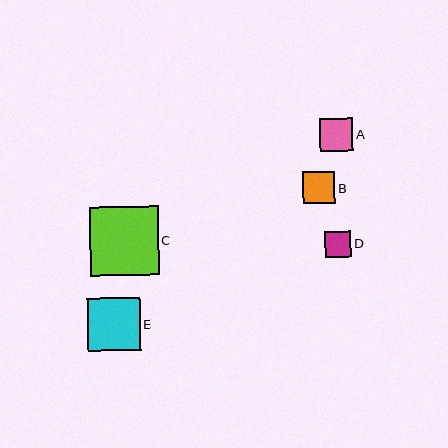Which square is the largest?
Square C is the largest with a size of approximately 69 pixels.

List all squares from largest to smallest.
From largest to smallest: C, E, A, B, D.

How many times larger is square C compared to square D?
Square C is approximately 2.6 times the size of square D.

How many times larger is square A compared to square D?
Square A is approximately 1.3 times the size of square D.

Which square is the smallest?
Square D is the smallest with a size of approximately 26 pixels.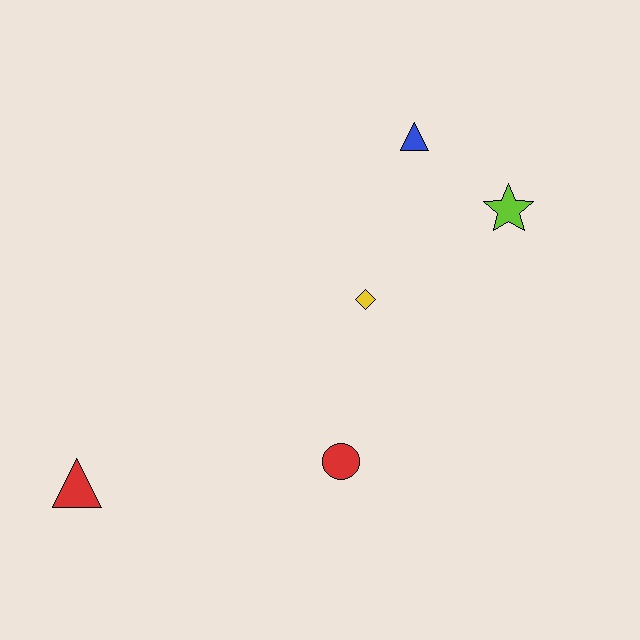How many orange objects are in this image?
There are no orange objects.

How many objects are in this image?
There are 5 objects.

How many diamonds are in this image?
There is 1 diamond.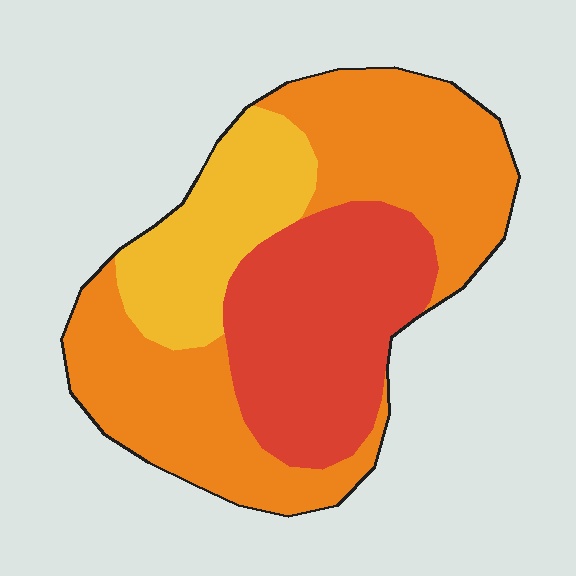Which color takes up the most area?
Orange, at roughly 50%.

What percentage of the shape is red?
Red takes up about one third (1/3) of the shape.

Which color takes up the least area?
Yellow, at roughly 20%.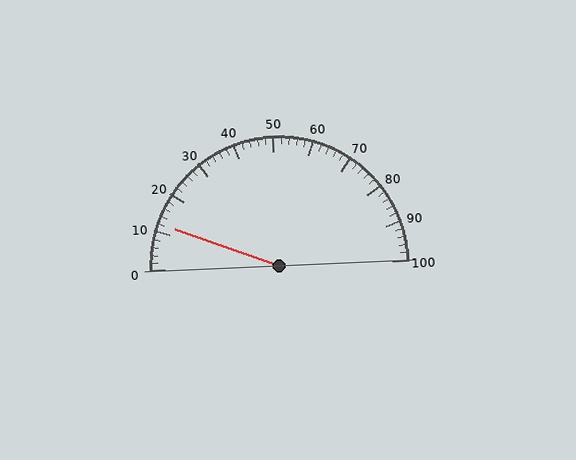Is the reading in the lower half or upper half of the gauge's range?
The reading is in the lower half of the range (0 to 100).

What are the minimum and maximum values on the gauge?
The gauge ranges from 0 to 100.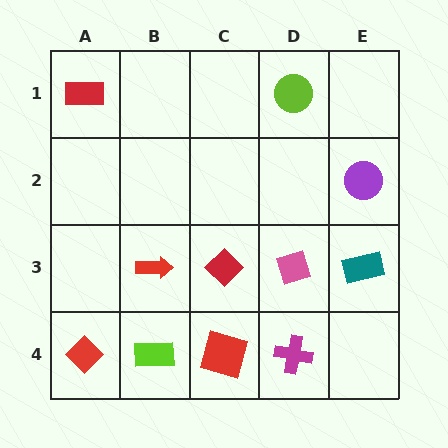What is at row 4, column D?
A magenta cross.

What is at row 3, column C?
A red diamond.